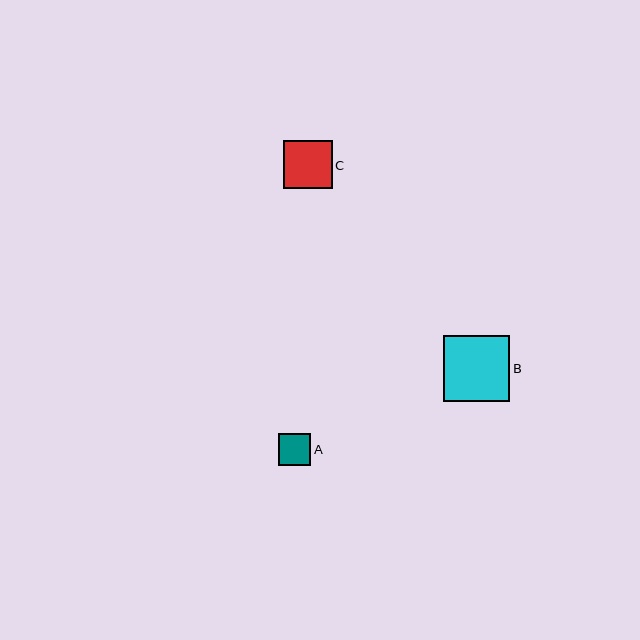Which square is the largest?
Square B is the largest with a size of approximately 66 pixels.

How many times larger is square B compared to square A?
Square B is approximately 2.1 times the size of square A.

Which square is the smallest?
Square A is the smallest with a size of approximately 32 pixels.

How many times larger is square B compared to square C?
Square B is approximately 1.4 times the size of square C.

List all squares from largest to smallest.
From largest to smallest: B, C, A.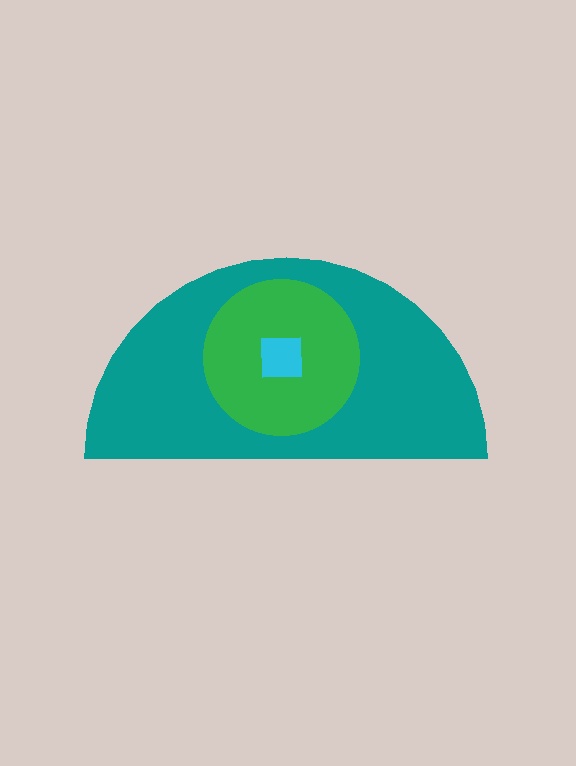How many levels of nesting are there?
3.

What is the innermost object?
The cyan square.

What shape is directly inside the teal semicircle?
The green circle.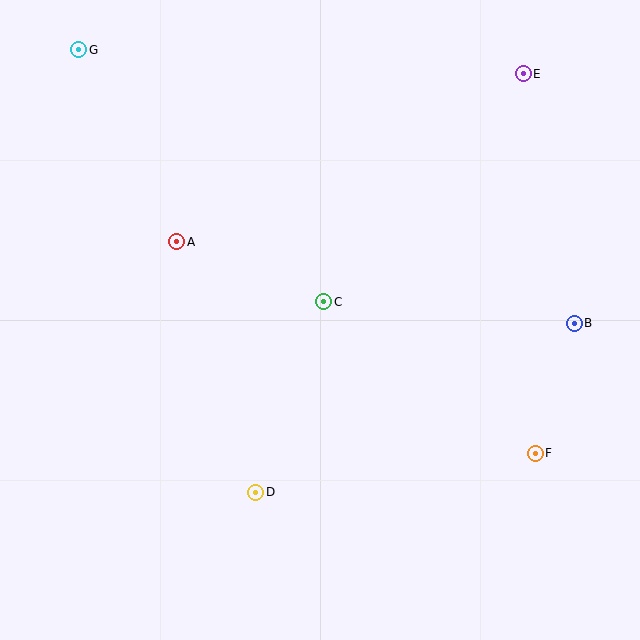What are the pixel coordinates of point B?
Point B is at (574, 323).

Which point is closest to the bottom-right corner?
Point F is closest to the bottom-right corner.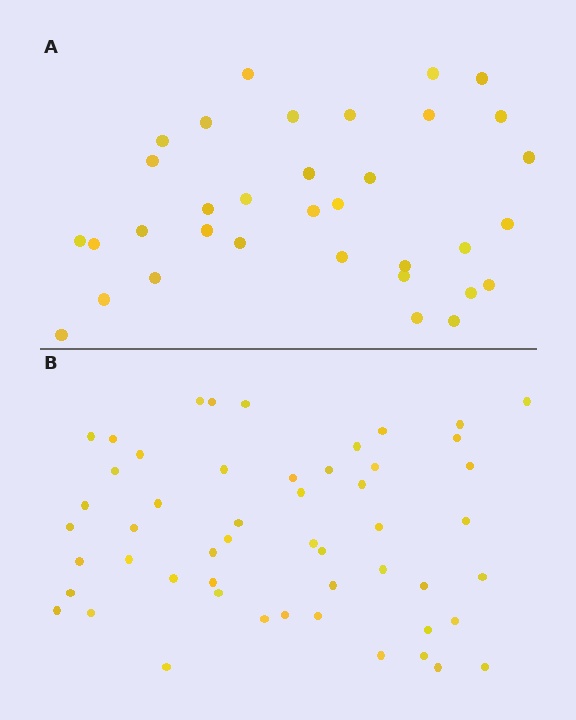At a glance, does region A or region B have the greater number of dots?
Region B (the bottom region) has more dots.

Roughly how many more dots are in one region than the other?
Region B has approximately 20 more dots than region A.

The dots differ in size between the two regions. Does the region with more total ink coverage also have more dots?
No. Region A has more total ink coverage because its dots are larger, but region B actually contains more individual dots. Total area can be misleading — the number of items is what matters here.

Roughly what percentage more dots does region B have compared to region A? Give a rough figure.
About 55% more.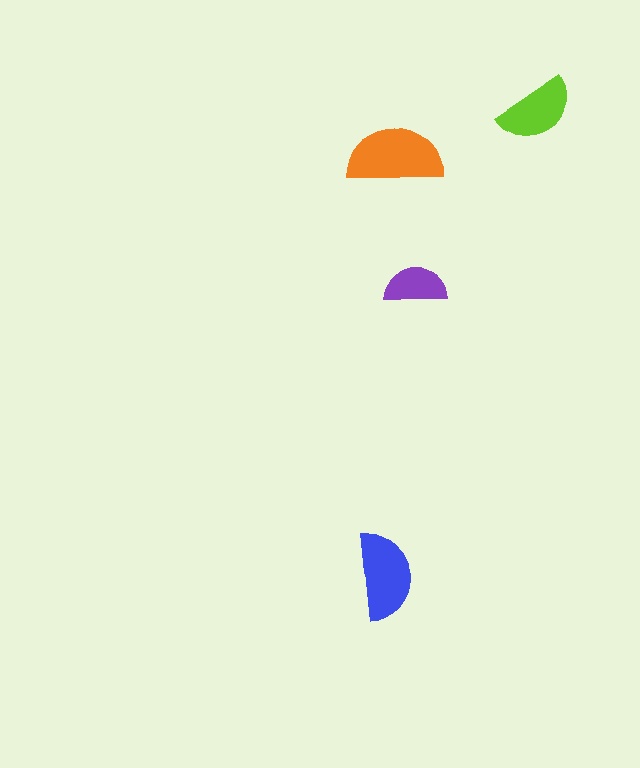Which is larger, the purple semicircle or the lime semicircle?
The lime one.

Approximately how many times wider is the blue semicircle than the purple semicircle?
About 1.5 times wider.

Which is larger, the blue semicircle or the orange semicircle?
The orange one.